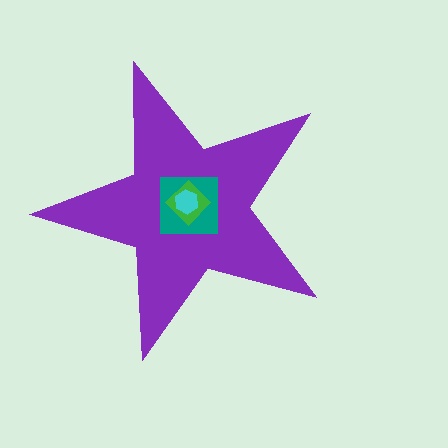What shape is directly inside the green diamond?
The cyan hexagon.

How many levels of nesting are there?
4.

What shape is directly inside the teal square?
The green diamond.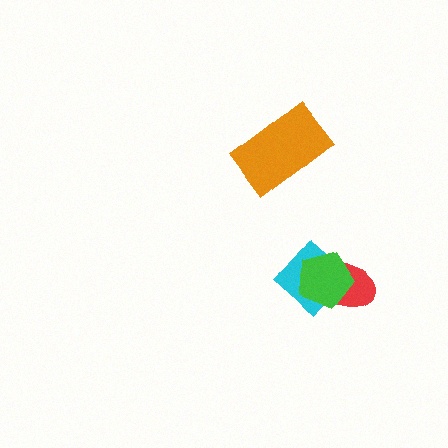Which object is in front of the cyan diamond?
The green pentagon is in front of the cyan diamond.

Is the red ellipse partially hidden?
Yes, it is partially covered by another shape.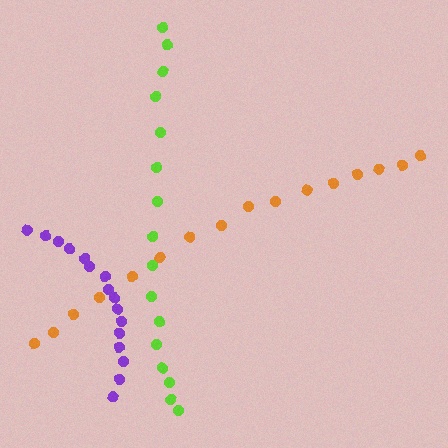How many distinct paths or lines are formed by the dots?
There are 3 distinct paths.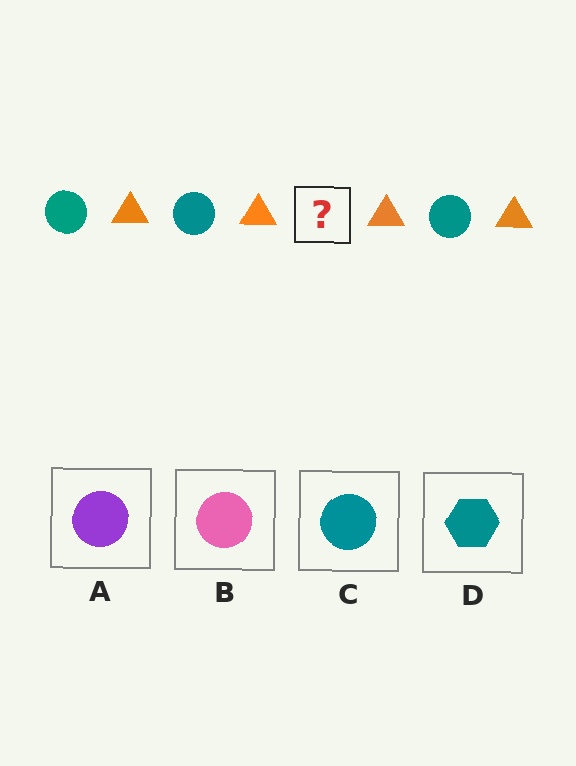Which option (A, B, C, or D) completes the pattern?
C.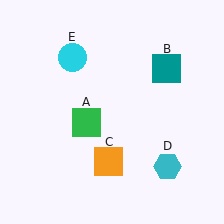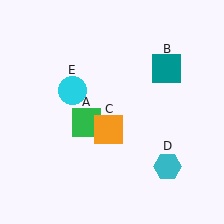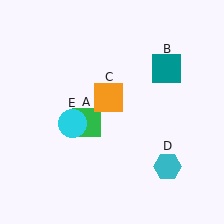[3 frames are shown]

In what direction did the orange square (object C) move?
The orange square (object C) moved up.